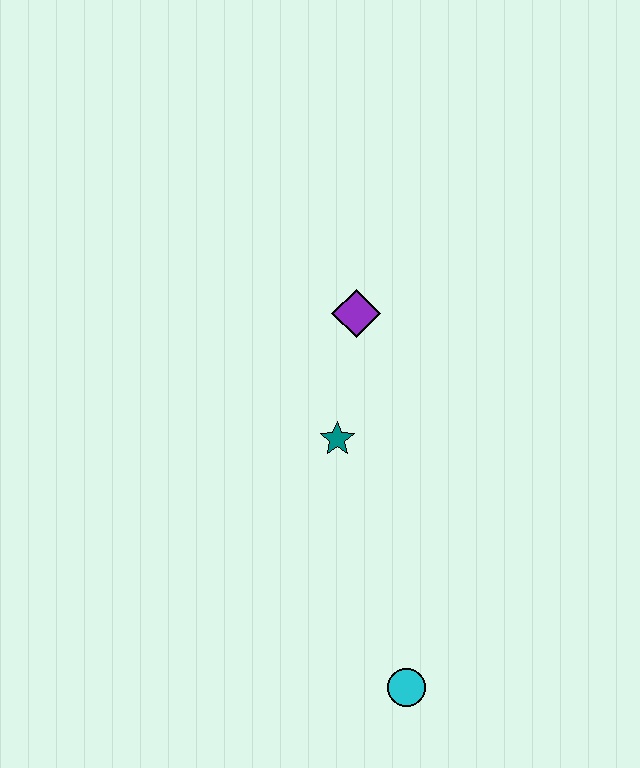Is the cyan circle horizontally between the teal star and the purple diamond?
No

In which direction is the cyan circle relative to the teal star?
The cyan circle is below the teal star.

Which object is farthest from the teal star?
The cyan circle is farthest from the teal star.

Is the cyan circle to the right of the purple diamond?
Yes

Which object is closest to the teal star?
The purple diamond is closest to the teal star.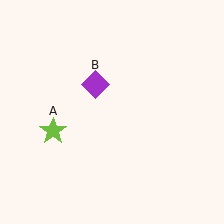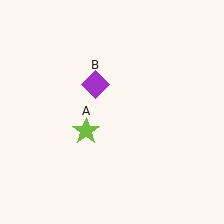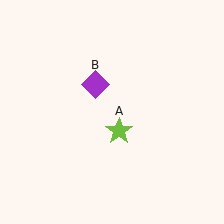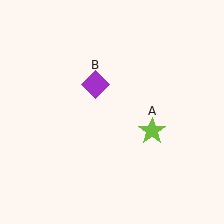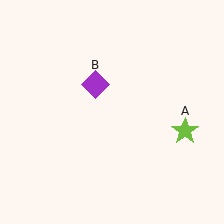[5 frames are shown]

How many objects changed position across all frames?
1 object changed position: lime star (object A).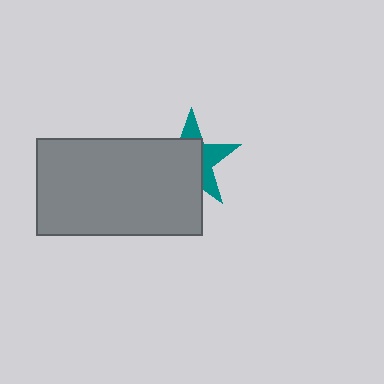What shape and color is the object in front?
The object in front is a gray rectangle.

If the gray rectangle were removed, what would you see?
You would see the complete teal star.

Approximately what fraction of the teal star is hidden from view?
Roughly 62% of the teal star is hidden behind the gray rectangle.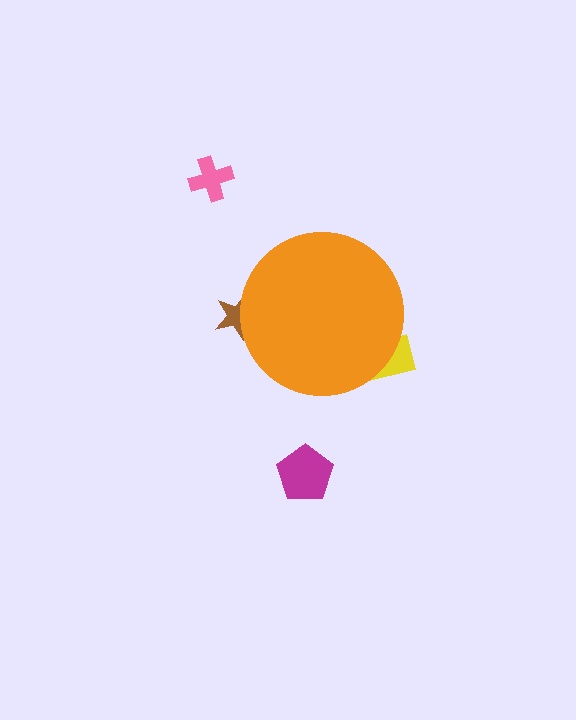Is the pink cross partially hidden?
No, the pink cross is fully visible.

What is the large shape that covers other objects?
An orange circle.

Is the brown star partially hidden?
Yes, the brown star is partially hidden behind the orange circle.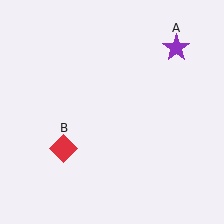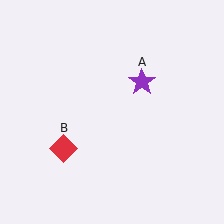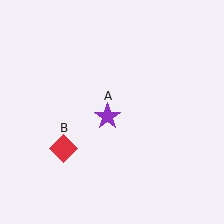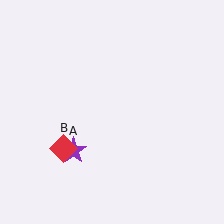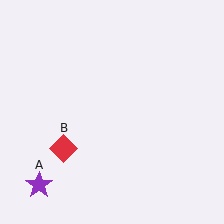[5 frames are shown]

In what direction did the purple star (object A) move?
The purple star (object A) moved down and to the left.